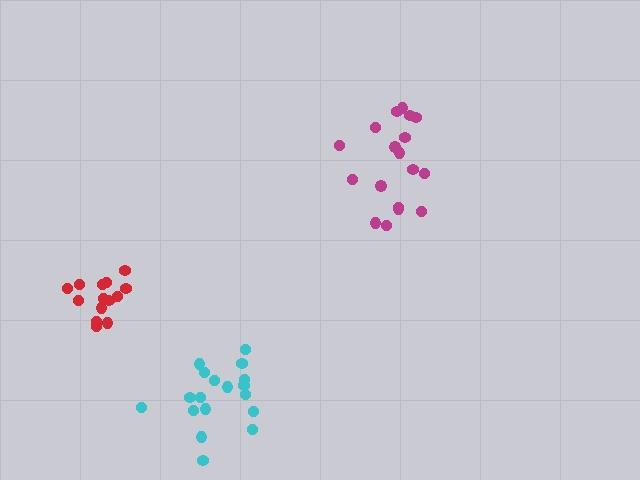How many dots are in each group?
Group 1: 18 dots, Group 2: 18 dots, Group 3: 14 dots (50 total).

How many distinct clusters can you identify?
There are 3 distinct clusters.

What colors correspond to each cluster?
The clusters are colored: cyan, magenta, red.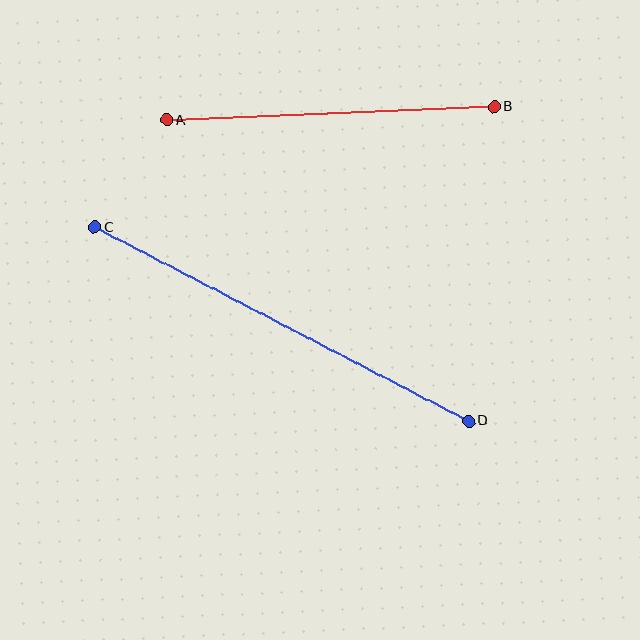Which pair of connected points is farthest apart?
Points C and D are farthest apart.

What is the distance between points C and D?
The distance is approximately 421 pixels.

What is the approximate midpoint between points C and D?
The midpoint is at approximately (282, 324) pixels.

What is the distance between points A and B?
The distance is approximately 328 pixels.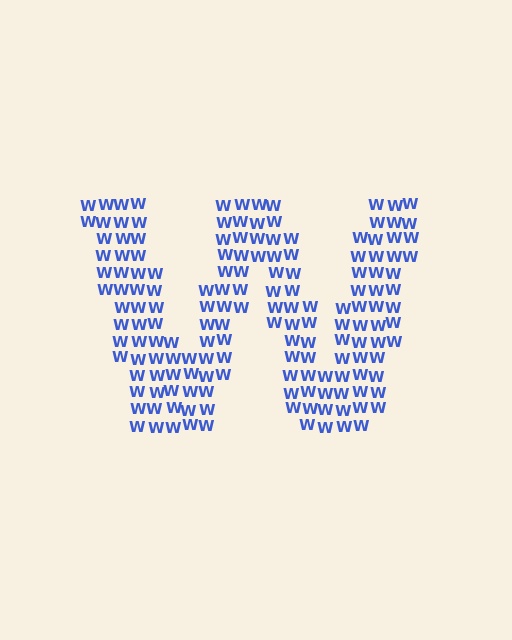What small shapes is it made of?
It is made of small letter W's.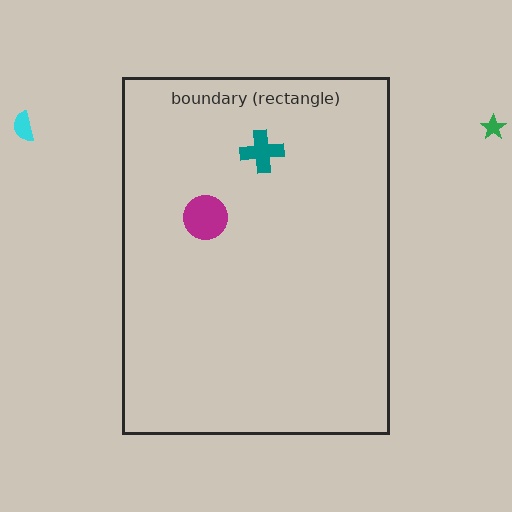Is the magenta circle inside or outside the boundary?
Inside.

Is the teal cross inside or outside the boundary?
Inside.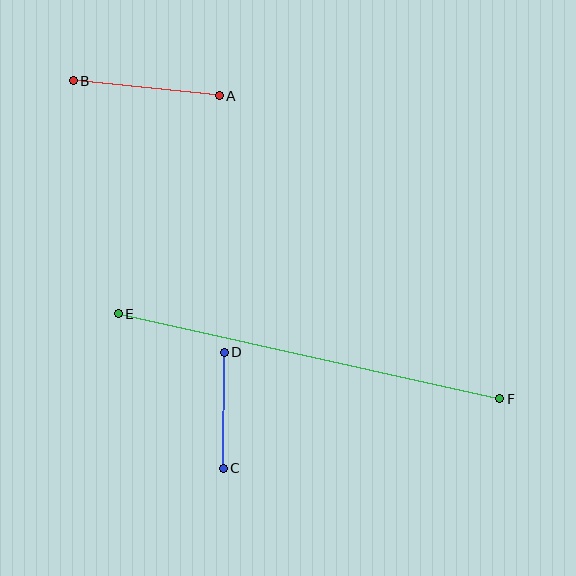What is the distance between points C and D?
The distance is approximately 116 pixels.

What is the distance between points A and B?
The distance is approximately 147 pixels.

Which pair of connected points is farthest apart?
Points E and F are farthest apart.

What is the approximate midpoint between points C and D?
The midpoint is at approximately (224, 410) pixels.